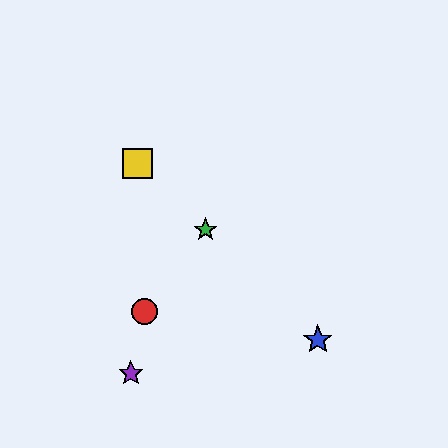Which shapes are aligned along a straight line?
The blue star, the green star, the yellow square are aligned along a straight line.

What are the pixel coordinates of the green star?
The green star is at (205, 230).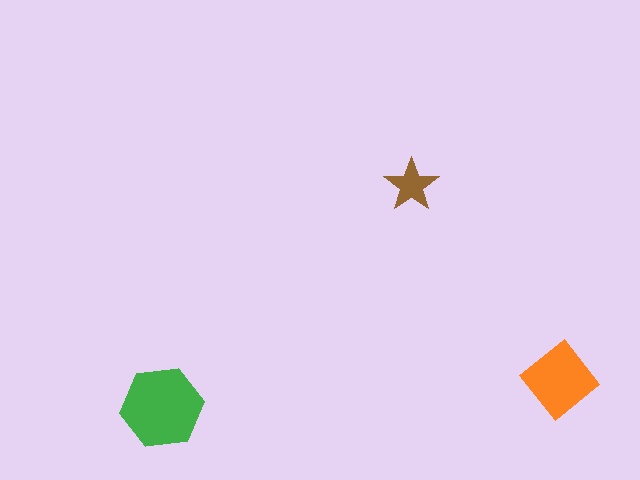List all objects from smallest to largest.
The brown star, the orange diamond, the green hexagon.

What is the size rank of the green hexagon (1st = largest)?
1st.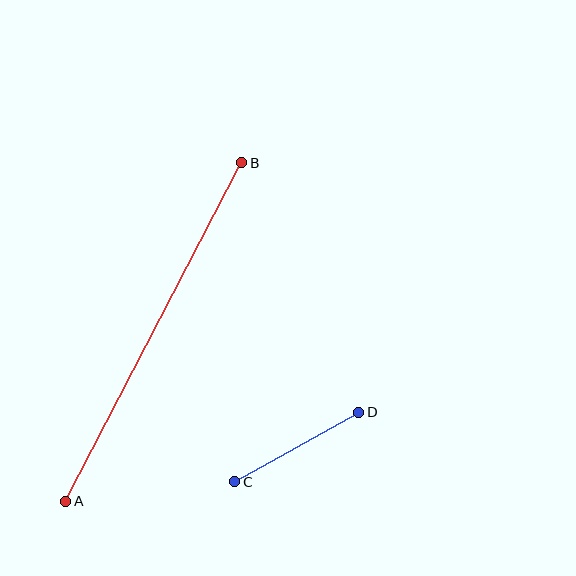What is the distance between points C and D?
The distance is approximately 143 pixels.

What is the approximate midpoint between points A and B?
The midpoint is at approximately (154, 332) pixels.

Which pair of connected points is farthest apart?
Points A and B are farthest apart.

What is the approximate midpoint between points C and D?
The midpoint is at approximately (297, 447) pixels.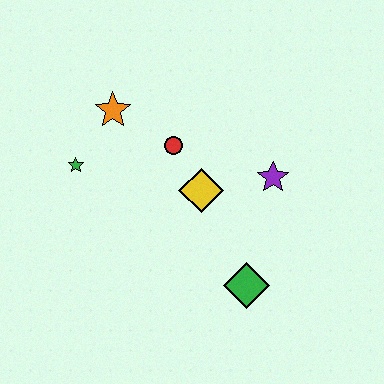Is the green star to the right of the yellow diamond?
No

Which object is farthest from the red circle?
The green diamond is farthest from the red circle.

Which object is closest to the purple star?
The yellow diamond is closest to the purple star.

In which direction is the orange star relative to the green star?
The orange star is above the green star.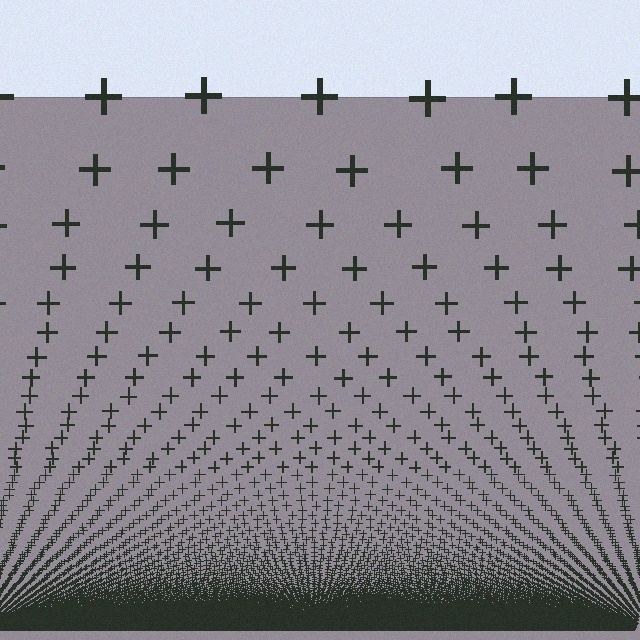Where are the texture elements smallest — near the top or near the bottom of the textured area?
Near the bottom.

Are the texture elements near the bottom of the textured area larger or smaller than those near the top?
Smaller. The gradient is inverted — elements near the bottom are smaller and denser.